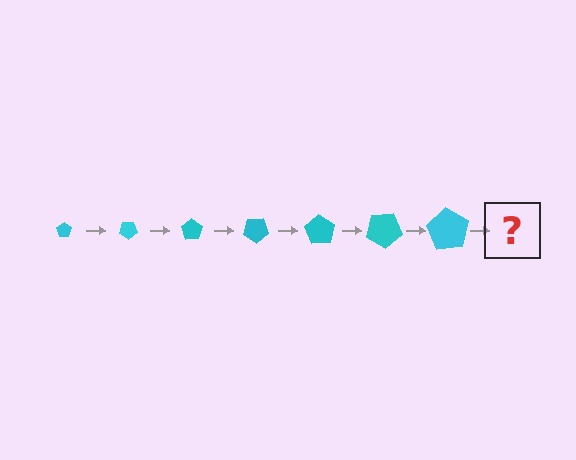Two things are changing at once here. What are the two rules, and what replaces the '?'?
The two rules are that the pentagon grows larger each step and it rotates 35 degrees each step. The '?' should be a pentagon, larger than the previous one and rotated 245 degrees from the start.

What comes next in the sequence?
The next element should be a pentagon, larger than the previous one and rotated 245 degrees from the start.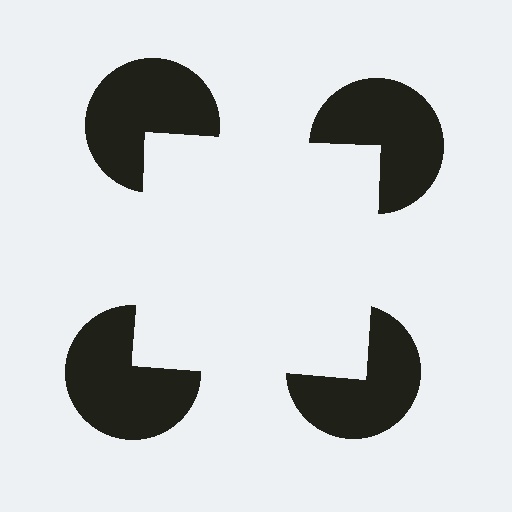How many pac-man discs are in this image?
There are 4 — one at each vertex of the illusory square.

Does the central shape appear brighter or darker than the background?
It typically appears slightly brighter than the background, even though no actual brightness change is drawn.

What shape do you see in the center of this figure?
An illusory square — its edges are inferred from the aligned wedge cuts in the pac-man discs, not physically drawn.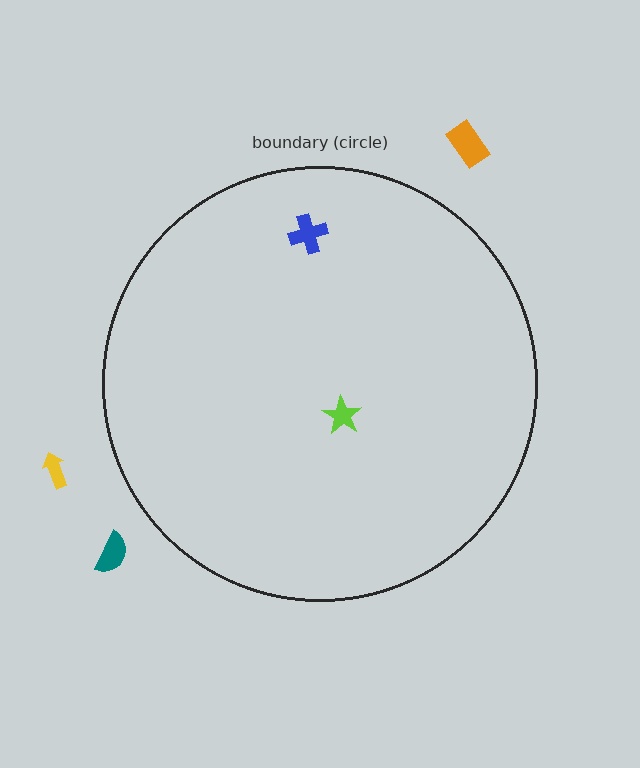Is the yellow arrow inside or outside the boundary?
Outside.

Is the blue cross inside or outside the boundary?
Inside.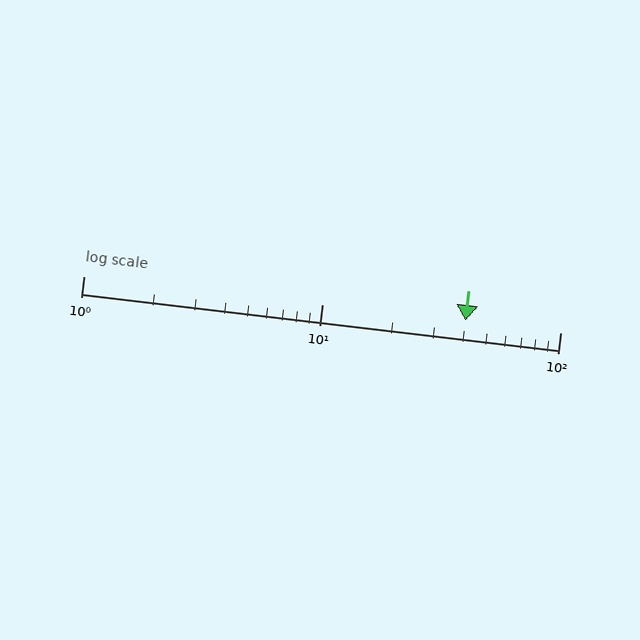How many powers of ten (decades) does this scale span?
The scale spans 2 decades, from 1 to 100.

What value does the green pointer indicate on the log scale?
The pointer indicates approximately 40.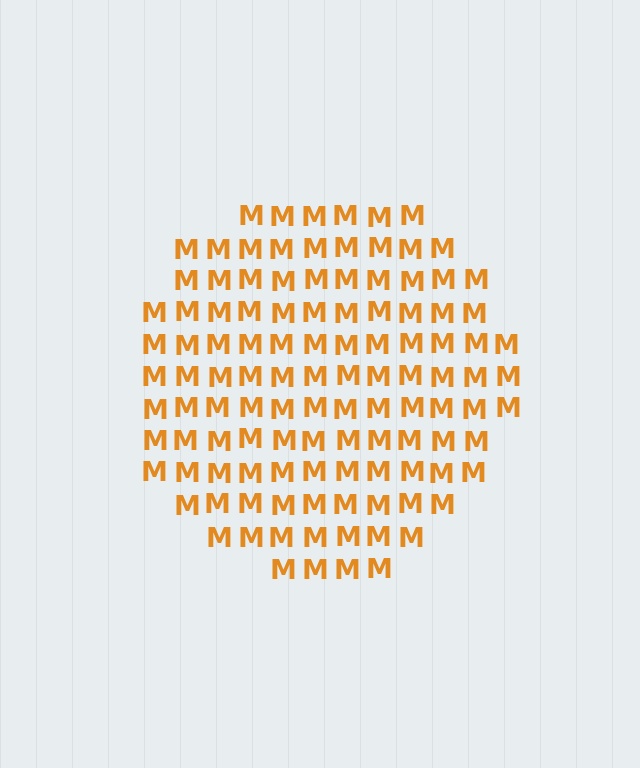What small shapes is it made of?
It is made of small letter M's.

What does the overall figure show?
The overall figure shows a circle.